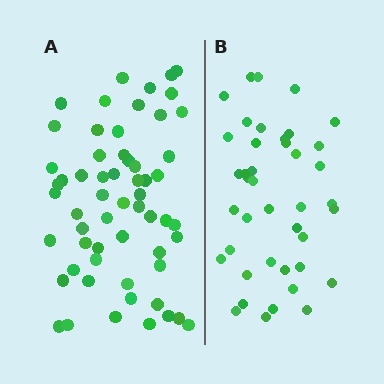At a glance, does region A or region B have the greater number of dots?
Region A (the left region) has more dots.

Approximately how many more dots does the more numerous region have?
Region A has approximately 20 more dots than region B.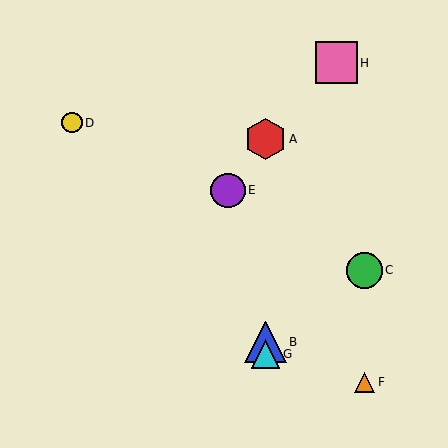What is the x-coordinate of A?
Object A is at x≈265.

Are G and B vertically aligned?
Yes, both are at x≈265.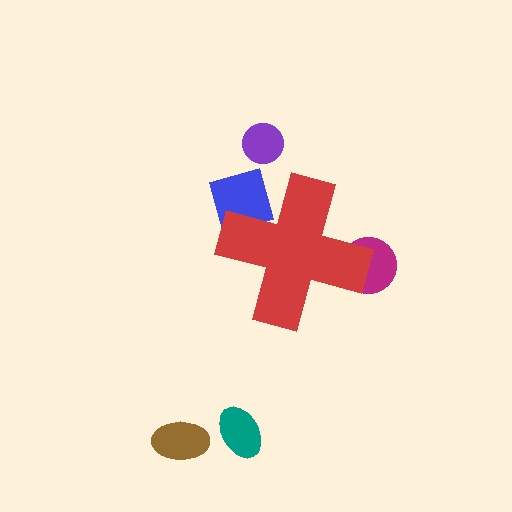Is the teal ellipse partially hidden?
No, the teal ellipse is fully visible.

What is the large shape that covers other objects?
A red cross.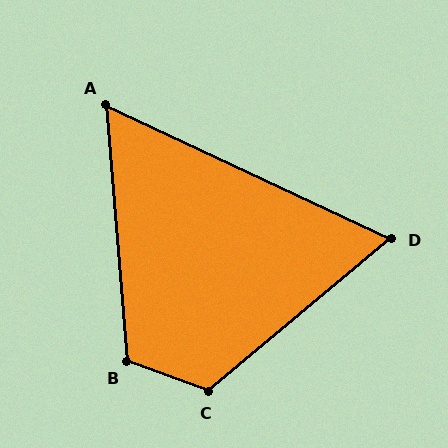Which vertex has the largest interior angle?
C, at approximately 120 degrees.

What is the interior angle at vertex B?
Approximately 115 degrees (obtuse).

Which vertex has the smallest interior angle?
A, at approximately 60 degrees.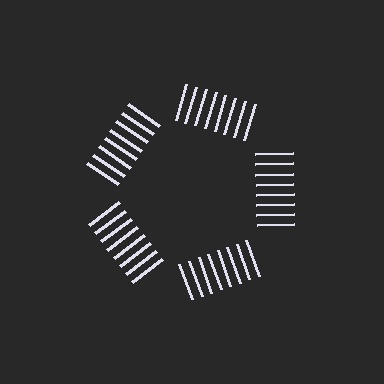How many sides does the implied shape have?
5 sides — the line-ends trace a pentagon.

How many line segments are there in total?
40 — 8 along each of the 5 edges.